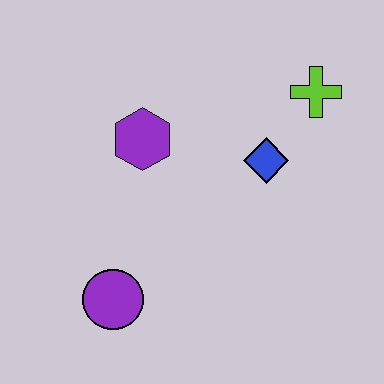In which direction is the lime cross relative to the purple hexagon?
The lime cross is to the right of the purple hexagon.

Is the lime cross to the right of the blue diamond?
Yes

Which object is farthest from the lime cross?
The purple circle is farthest from the lime cross.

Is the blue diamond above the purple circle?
Yes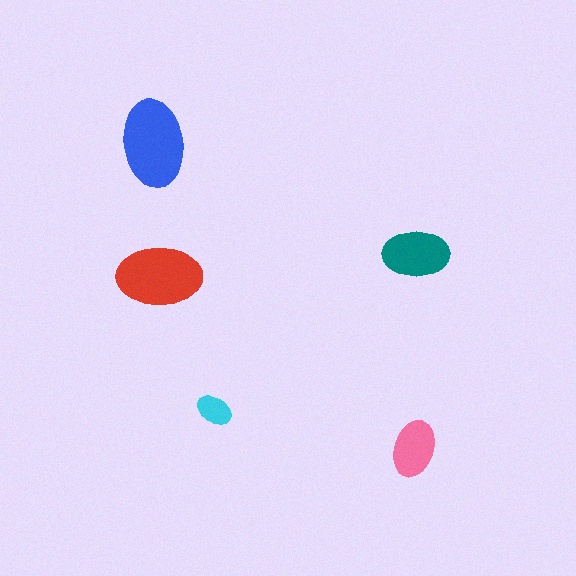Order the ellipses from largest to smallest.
the blue one, the red one, the teal one, the pink one, the cyan one.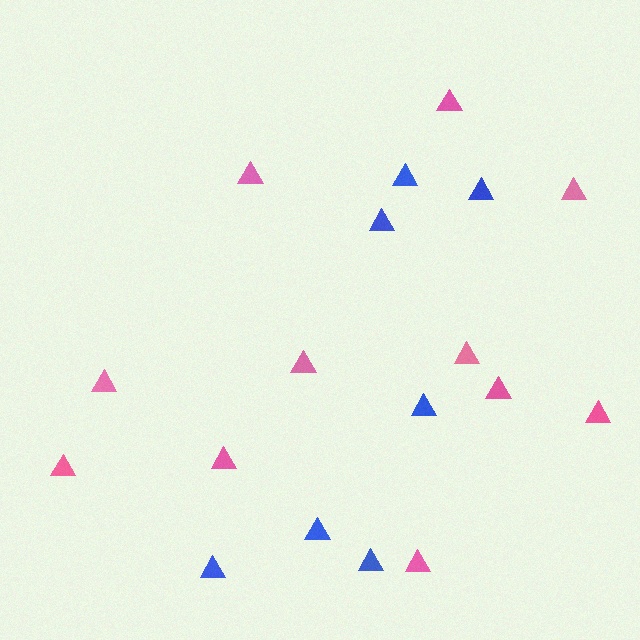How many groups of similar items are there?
There are 2 groups: one group of pink triangles (11) and one group of blue triangles (7).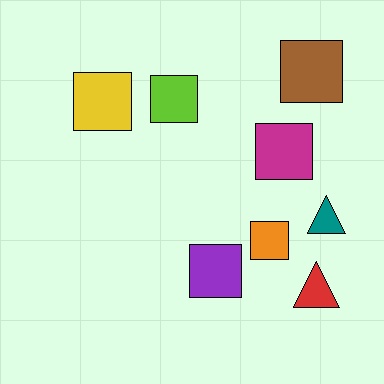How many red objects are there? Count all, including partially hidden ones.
There is 1 red object.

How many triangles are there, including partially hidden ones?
There are 2 triangles.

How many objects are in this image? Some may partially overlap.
There are 8 objects.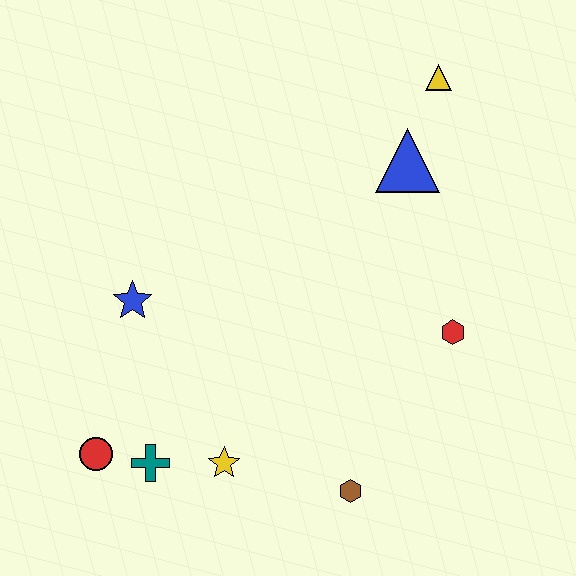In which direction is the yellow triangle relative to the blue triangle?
The yellow triangle is above the blue triangle.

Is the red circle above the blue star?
No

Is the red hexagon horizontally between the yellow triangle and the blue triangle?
No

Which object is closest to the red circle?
The teal cross is closest to the red circle.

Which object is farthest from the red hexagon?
The red circle is farthest from the red hexagon.